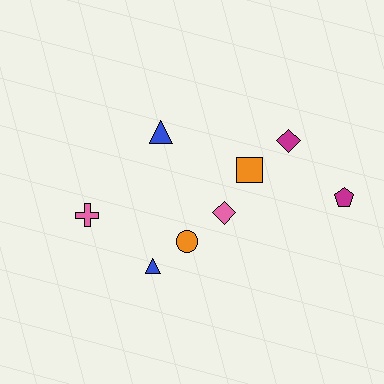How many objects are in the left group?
There are 3 objects.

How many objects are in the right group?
There are 5 objects.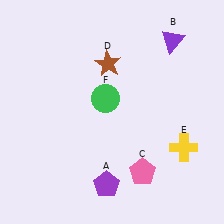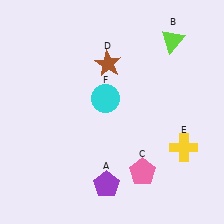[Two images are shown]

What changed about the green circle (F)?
In Image 1, F is green. In Image 2, it changed to cyan.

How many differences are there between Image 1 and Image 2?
There are 2 differences between the two images.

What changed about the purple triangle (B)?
In Image 1, B is purple. In Image 2, it changed to lime.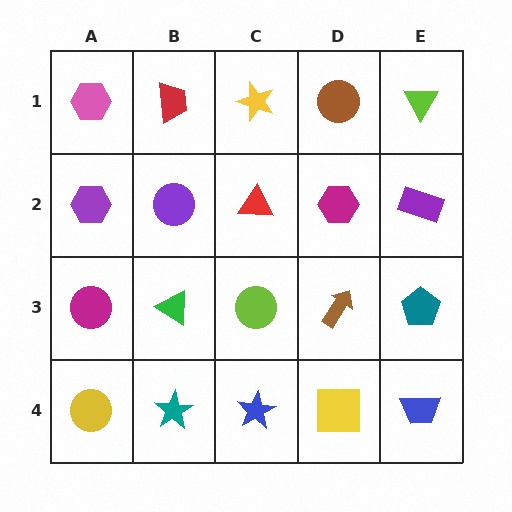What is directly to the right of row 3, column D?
A teal pentagon.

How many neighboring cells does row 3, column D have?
4.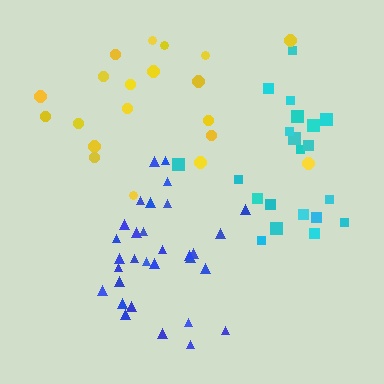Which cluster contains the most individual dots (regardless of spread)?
Blue (32).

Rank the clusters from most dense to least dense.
blue, cyan, yellow.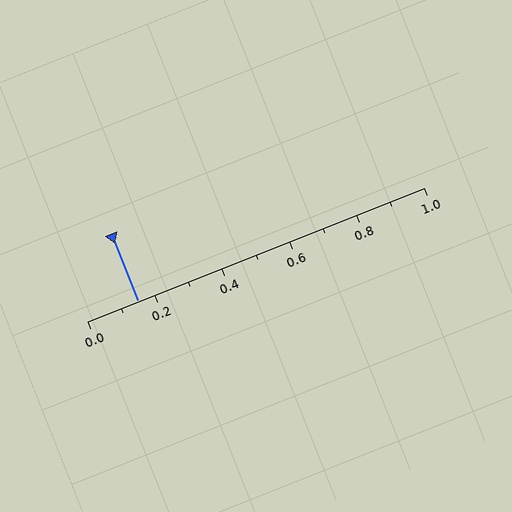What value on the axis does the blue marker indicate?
The marker indicates approximately 0.15.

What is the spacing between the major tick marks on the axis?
The major ticks are spaced 0.2 apart.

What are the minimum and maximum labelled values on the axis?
The axis runs from 0.0 to 1.0.